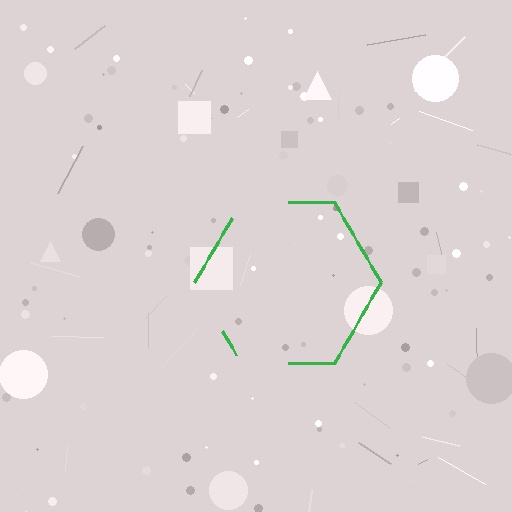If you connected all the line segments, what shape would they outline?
They would outline a hexagon.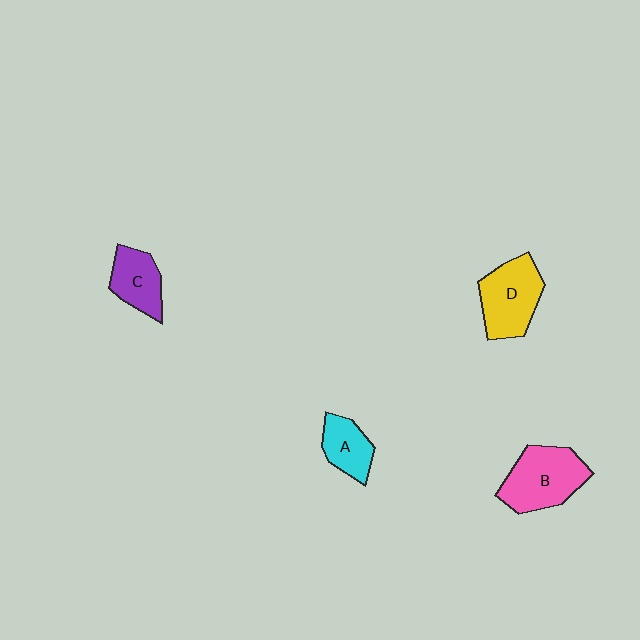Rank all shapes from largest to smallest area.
From largest to smallest: B (pink), D (yellow), C (purple), A (cyan).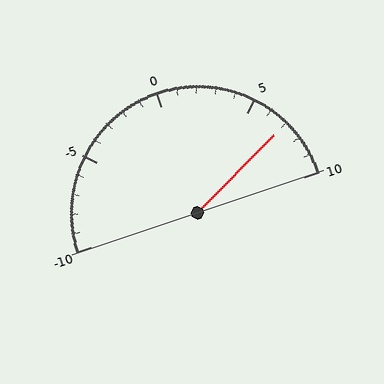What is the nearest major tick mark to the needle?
The nearest major tick mark is 5.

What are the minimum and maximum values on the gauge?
The gauge ranges from -10 to 10.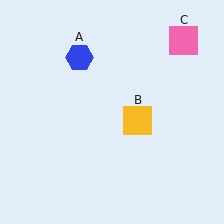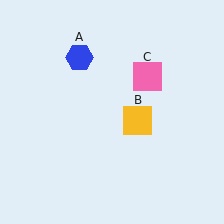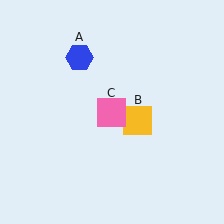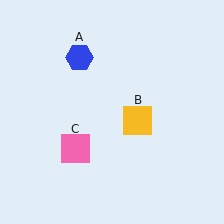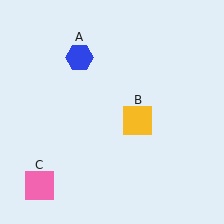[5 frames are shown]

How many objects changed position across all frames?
1 object changed position: pink square (object C).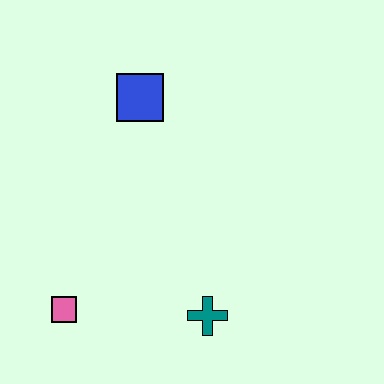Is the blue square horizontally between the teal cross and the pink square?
Yes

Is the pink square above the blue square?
No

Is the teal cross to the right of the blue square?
Yes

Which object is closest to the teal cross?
The pink square is closest to the teal cross.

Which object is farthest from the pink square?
The blue square is farthest from the pink square.